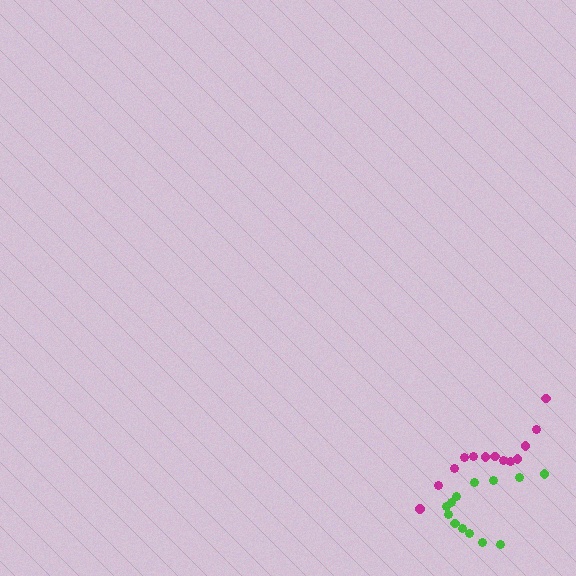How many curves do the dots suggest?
There are 2 distinct paths.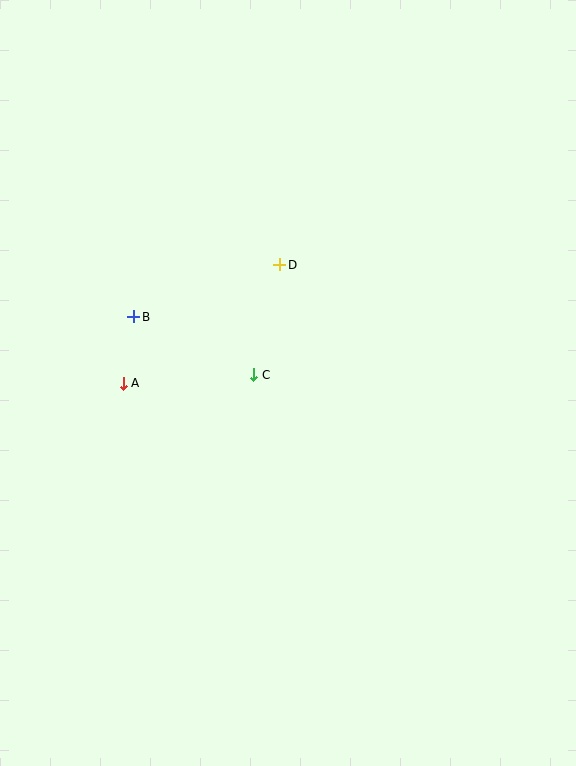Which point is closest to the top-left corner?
Point B is closest to the top-left corner.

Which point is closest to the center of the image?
Point C at (254, 375) is closest to the center.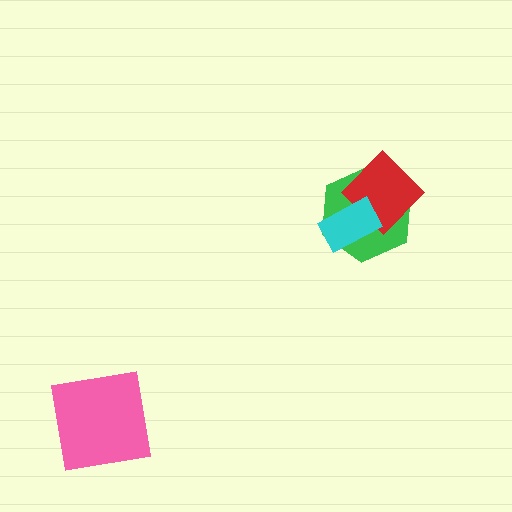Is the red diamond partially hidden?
Yes, it is partially covered by another shape.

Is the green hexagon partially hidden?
Yes, it is partially covered by another shape.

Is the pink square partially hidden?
No, no other shape covers it.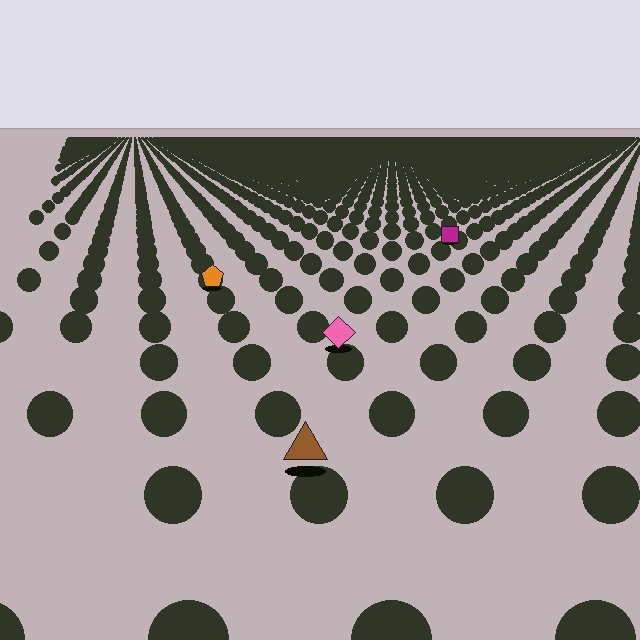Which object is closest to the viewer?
The brown triangle is closest. The texture marks near it are larger and more spread out.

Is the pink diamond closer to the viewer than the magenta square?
Yes. The pink diamond is closer — you can tell from the texture gradient: the ground texture is coarser near it.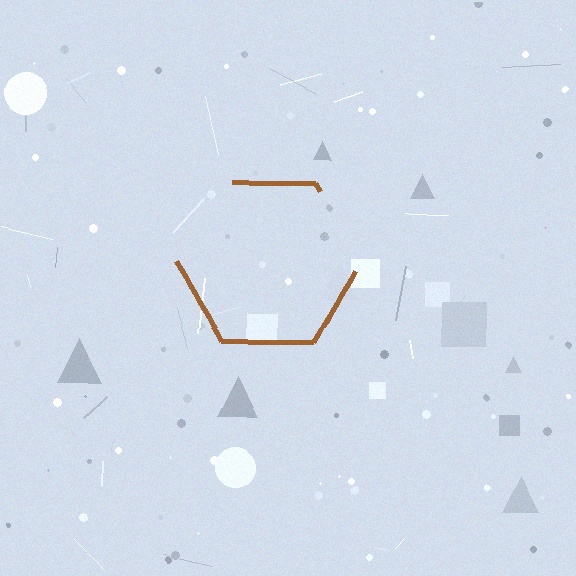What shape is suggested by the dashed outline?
The dashed outline suggests a hexagon.